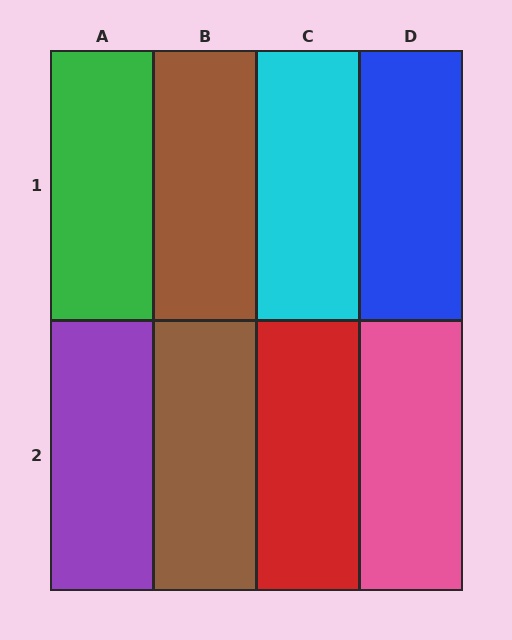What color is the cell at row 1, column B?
Brown.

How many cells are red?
1 cell is red.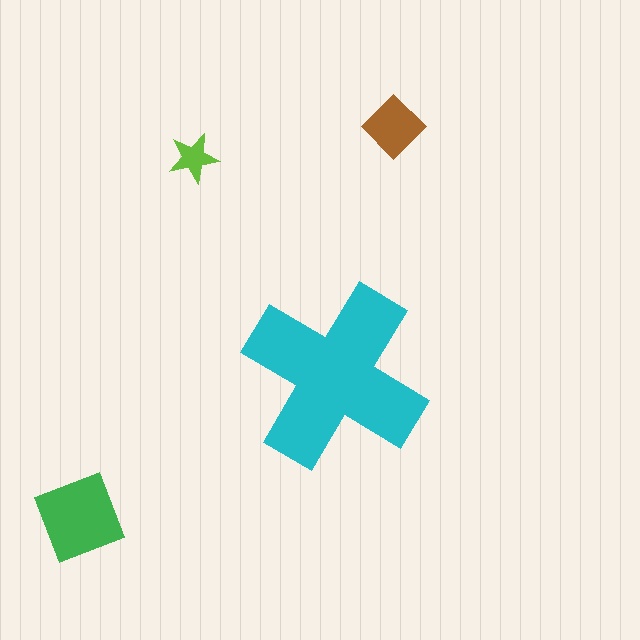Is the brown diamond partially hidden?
No, the brown diamond is fully visible.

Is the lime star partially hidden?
No, the lime star is fully visible.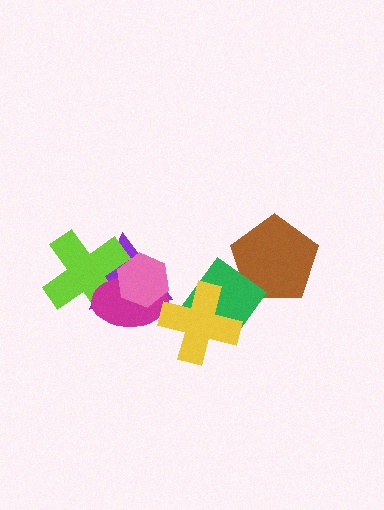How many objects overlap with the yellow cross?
1 object overlaps with the yellow cross.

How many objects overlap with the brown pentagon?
1 object overlaps with the brown pentagon.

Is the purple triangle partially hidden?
Yes, it is partially covered by another shape.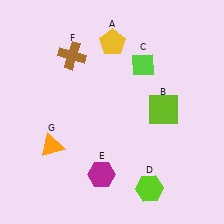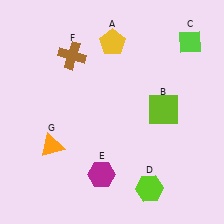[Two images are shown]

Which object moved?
The lime diamond (C) moved right.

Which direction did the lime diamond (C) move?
The lime diamond (C) moved right.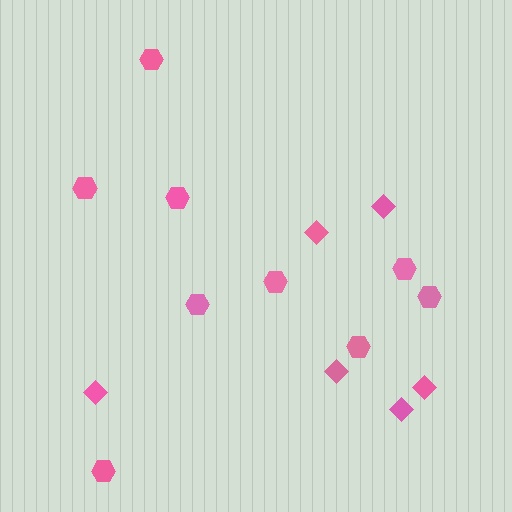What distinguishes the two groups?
There are 2 groups: one group of diamonds (6) and one group of hexagons (9).